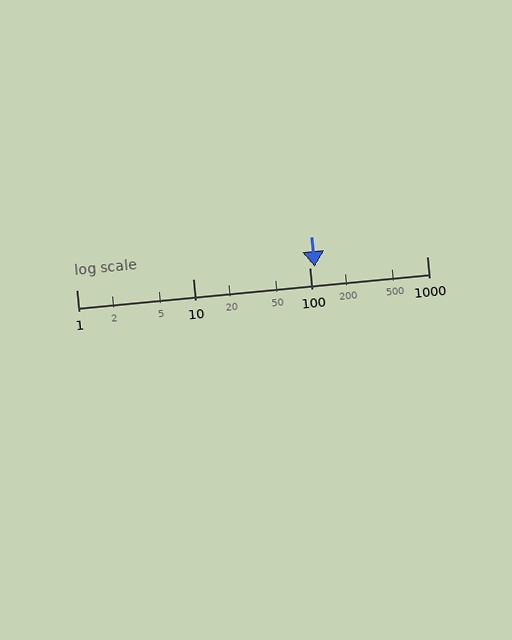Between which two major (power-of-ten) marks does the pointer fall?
The pointer is between 100 and 1000.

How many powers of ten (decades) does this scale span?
The scale spans 3 decades, from 1 to 1000.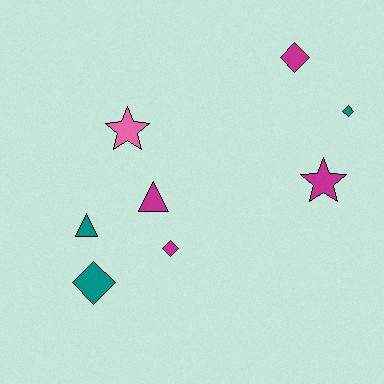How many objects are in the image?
There are 8 objects.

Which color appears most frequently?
Magenta, with 4 objects.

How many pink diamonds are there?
There are no pink diamonds.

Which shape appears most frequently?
Diamond, with 4 objects.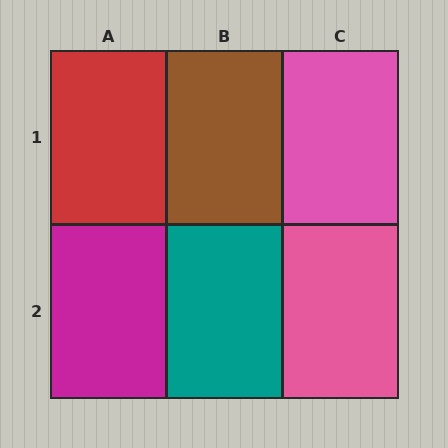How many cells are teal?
1 cell is teal.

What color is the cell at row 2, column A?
Magenta.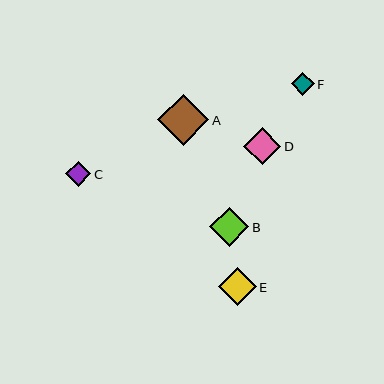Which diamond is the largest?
Diamond A is the largest with a size of approximately 51 pixels.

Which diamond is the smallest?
Diamond F is the smallest with a size of approximately 23 pixels.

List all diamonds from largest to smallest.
From largest to smallest: A, B, E, D, C, F.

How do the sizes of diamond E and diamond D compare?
Diamond E and diamond D are approximately the same size.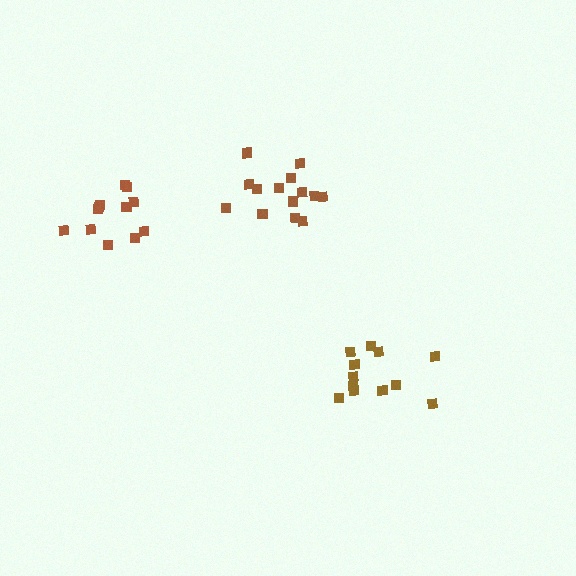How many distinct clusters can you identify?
There are 3 distinct clusters.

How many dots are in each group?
Group 1: 13 dots, Group 2: 12 dots, Group 3: 14 dots (39 total).